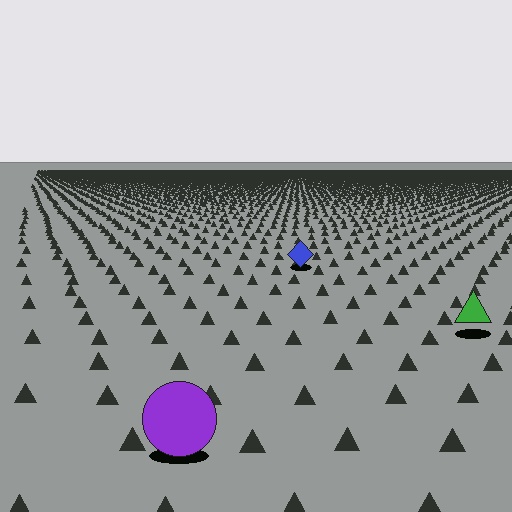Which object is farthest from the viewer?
The blue diamond is farthest from the viewer. It appears smaller and the ground texture around it is denser.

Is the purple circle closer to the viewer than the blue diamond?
Yes. The purple circle is closer — you can tell from the texture gradient: the ground texture is coarser near it.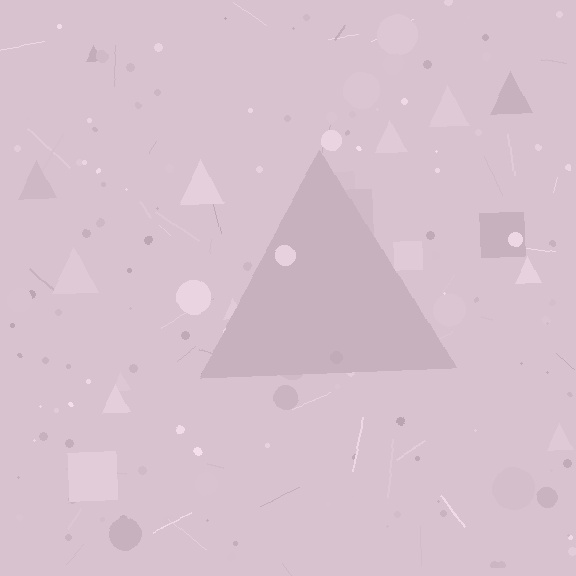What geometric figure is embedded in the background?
A triangle is embedded in the background.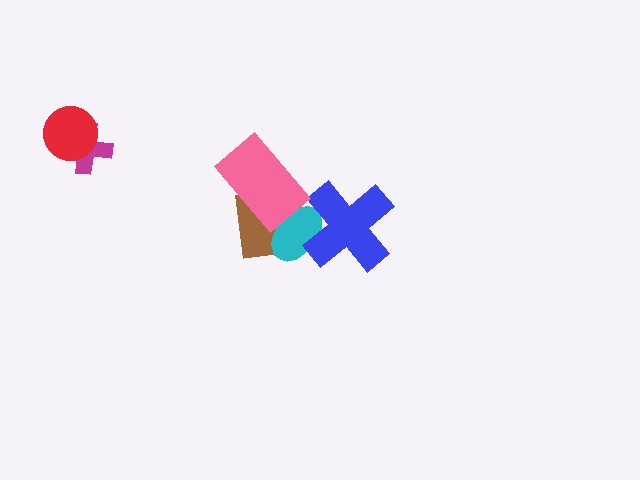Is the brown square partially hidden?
Yes, it is partially covered by another shape.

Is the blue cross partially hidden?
No, no other shape covers it.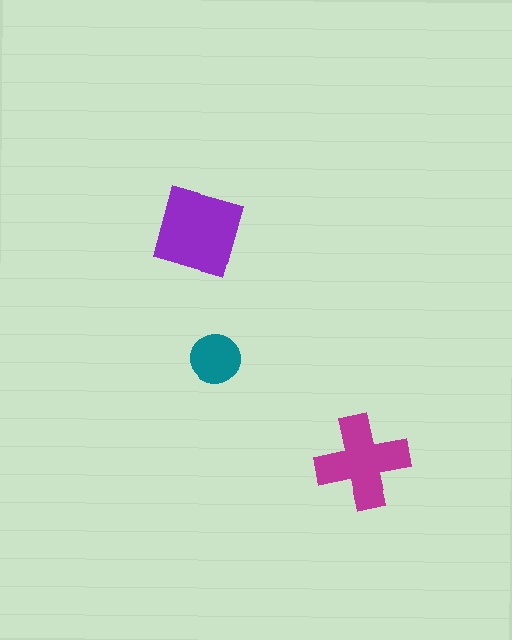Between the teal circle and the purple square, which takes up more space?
The purple square.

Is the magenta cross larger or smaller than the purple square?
Smaller.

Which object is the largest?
The purple square.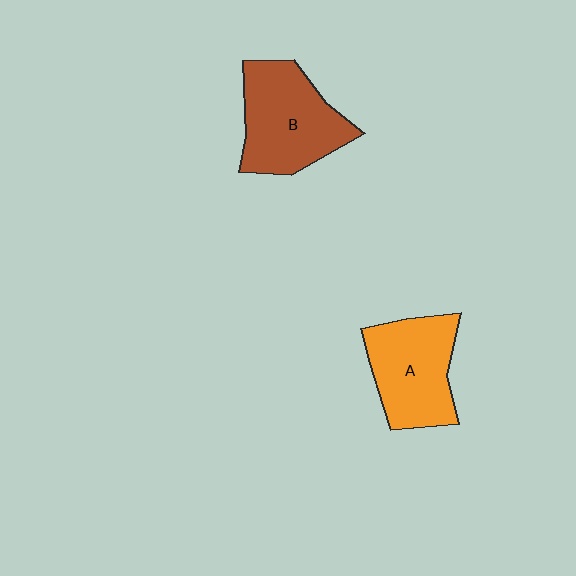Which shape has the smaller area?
Shape A (orange).